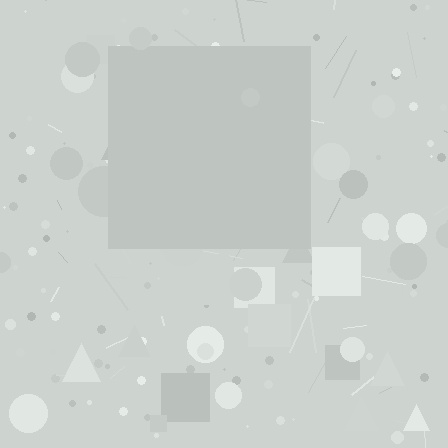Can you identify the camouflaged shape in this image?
The camouflaged shape is a square.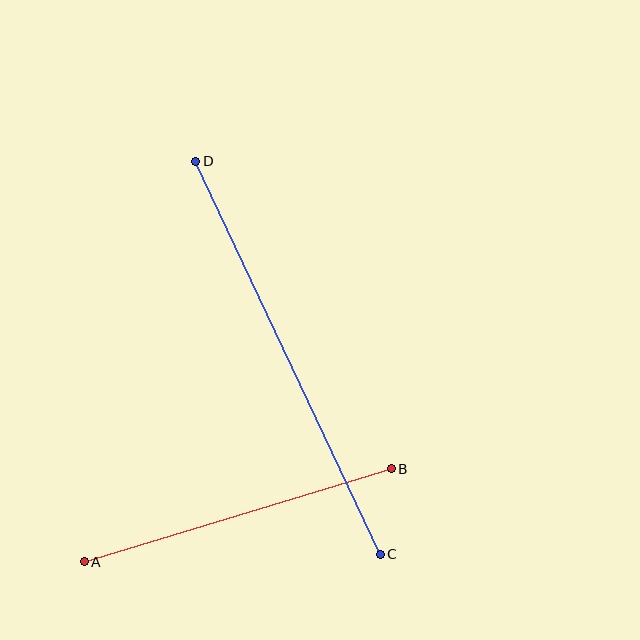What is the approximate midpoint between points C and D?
The midpoint is at approximately (288, 358) pixels.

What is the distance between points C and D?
The distance is approximately 434 pixels.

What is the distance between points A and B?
The distance is approximately 321 pixels.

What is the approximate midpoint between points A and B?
The midpoint is at approximately (238, 515) pixels.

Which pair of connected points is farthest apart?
Points C and D are farthest apart.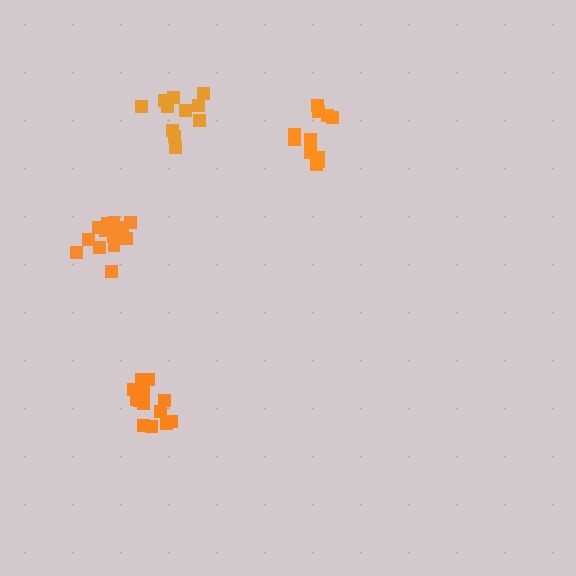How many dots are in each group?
Group 1: 11 dots, Group 2: 11 dots, Group 3: 14 dots, Group 4: 14 dots (50 total).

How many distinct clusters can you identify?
There are 4 distinct clusters.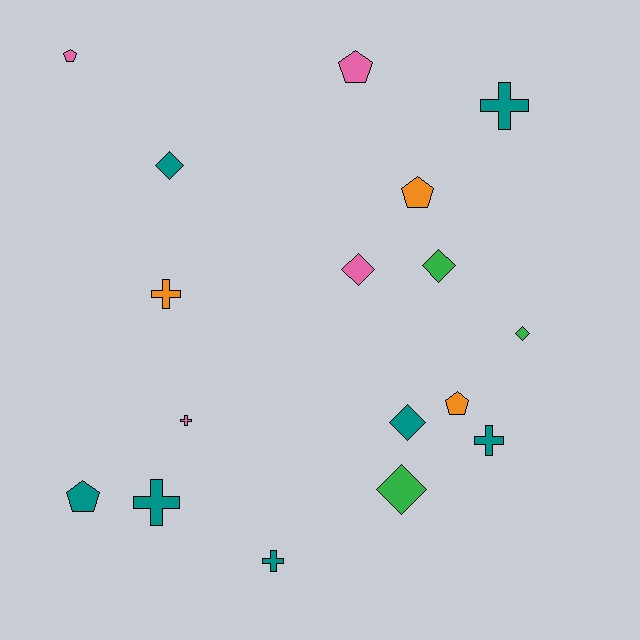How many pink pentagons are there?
There are 2 pink pentagons.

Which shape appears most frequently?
Cross, with 6 objects.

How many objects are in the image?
There are 17 objects.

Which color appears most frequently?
Teal, with 7 objects.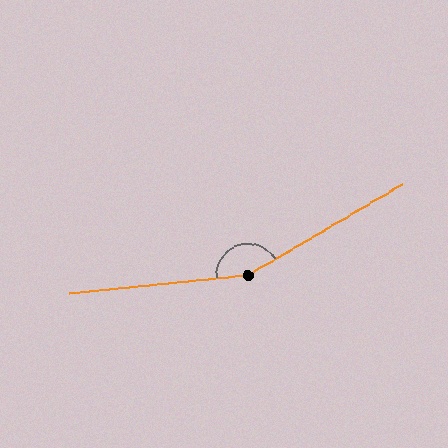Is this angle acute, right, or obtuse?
It is obtuse.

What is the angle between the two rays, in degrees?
Approximately 155 degrees.